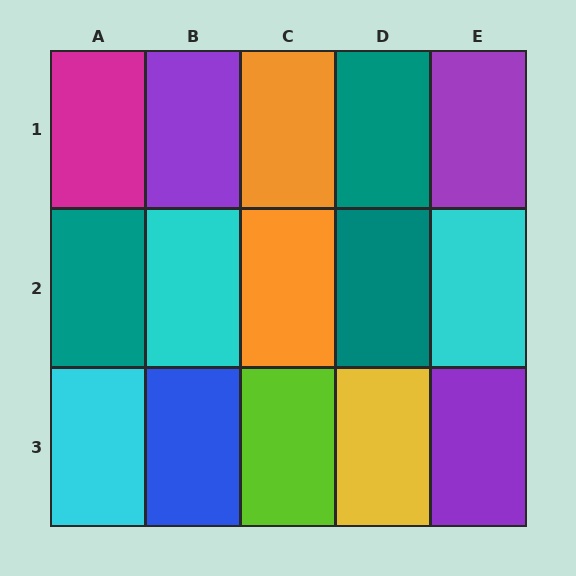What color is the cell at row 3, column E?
Purple.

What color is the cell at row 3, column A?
Cyan.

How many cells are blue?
1 cell is blue.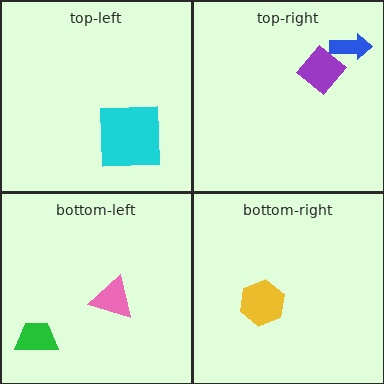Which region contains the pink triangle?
The bottom-left region.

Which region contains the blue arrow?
The top-right region.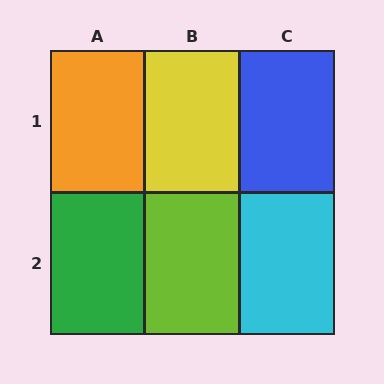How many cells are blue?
1 cell is blue.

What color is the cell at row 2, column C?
Cyan.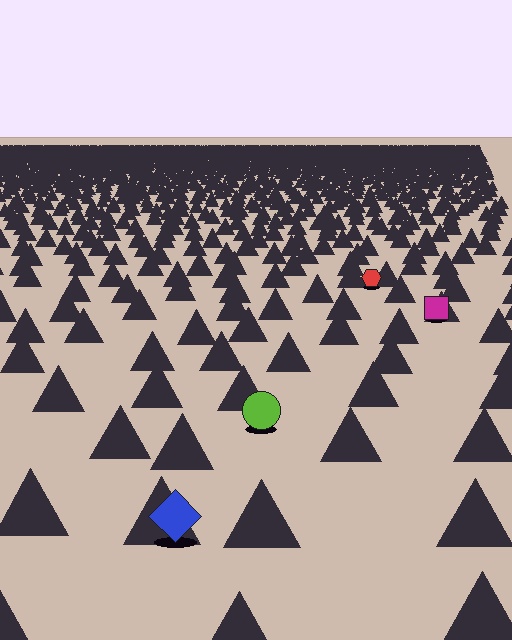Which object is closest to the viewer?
The blue diamond is closest. The texture marks near it are larger and more spread out.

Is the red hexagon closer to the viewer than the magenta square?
No. The magenta square is closer — you can tell from the texture gradient: the ground texture is coarser near it.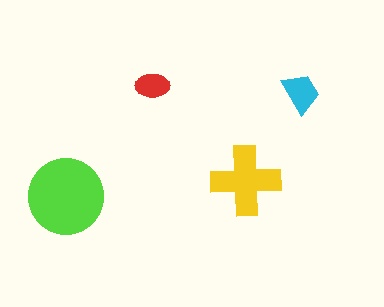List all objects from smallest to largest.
The red ellipse, the cyan trapezoid, the yellow cross, the lime circle.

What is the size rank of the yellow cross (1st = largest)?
2nd.